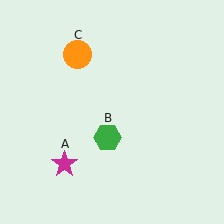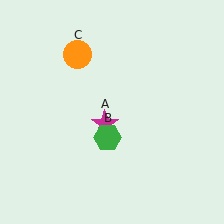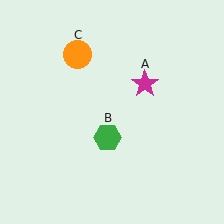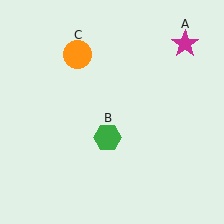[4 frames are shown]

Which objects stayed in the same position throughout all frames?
Green hexagon (object B) and orange circle (object C) remained stationary.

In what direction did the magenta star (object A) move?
The magenta star (object A) moved up and to the right.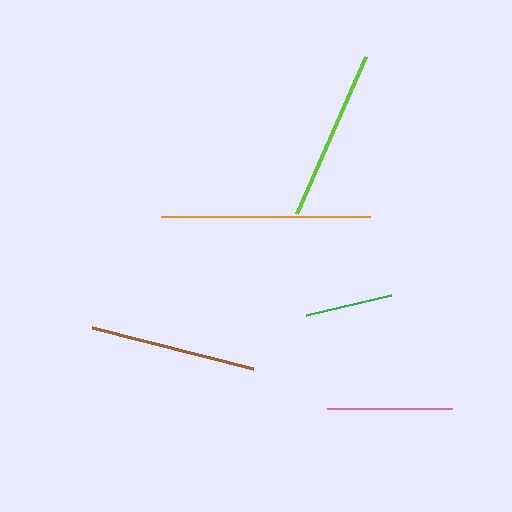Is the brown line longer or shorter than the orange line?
The orange line is longer than the brown line.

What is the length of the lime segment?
The lime segment is approximately 172 pixels long.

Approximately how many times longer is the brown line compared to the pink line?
The brown line is approximately 1.3 times the length of the pink line.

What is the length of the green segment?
The green segment is approximately 87 pixels long.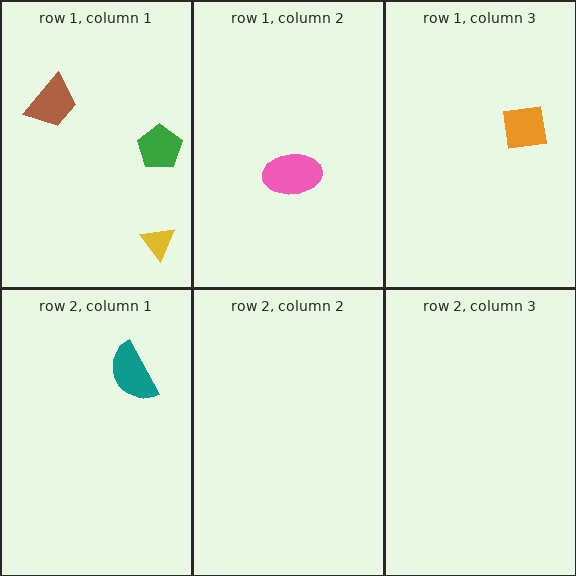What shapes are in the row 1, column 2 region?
The pink ellipse.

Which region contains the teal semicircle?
The row 2, column 1 region.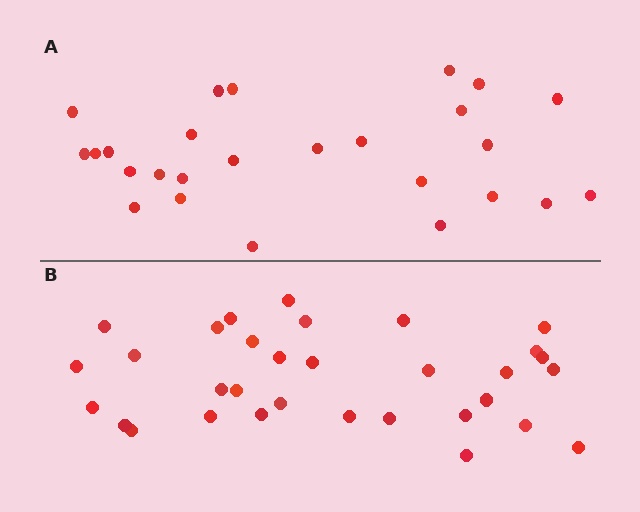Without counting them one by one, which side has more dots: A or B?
Region B (the bottom region) has more dots.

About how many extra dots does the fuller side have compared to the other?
Region B has about 6 more dots than region A.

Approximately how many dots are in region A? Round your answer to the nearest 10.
About 30 dots. (The exact count is 26, which rounds to 30.)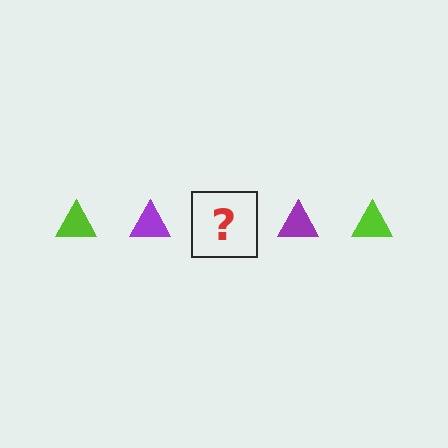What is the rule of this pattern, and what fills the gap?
The rule is that the pattern cycles through lime, purple triangles. The gap should be filled with a lime triangle.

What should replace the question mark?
The question mark should be replaced with a lime triangle.